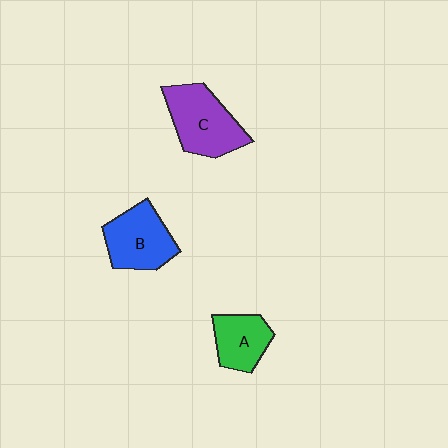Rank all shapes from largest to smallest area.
From largest to smallest: C (purple), B (blue), A (green).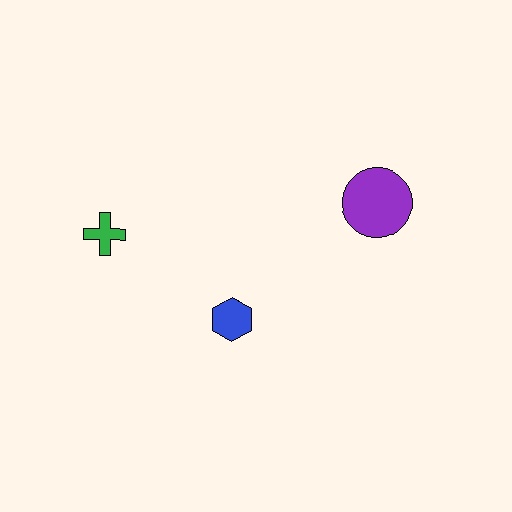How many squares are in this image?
There are no squares.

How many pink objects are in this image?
There are no pink objects.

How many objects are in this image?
There are 3 objects.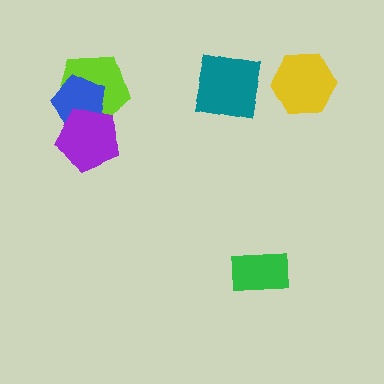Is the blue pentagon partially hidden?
Yes, it is partially covered by another shape.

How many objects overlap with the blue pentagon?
2 objects overlap with the blue pentagon.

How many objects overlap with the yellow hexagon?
0 objects overlap with the yellow hexagon.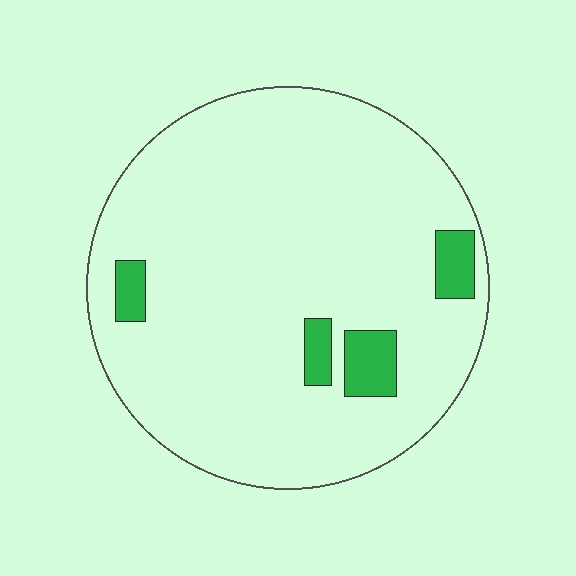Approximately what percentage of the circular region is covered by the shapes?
Approximately 10%.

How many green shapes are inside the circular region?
4.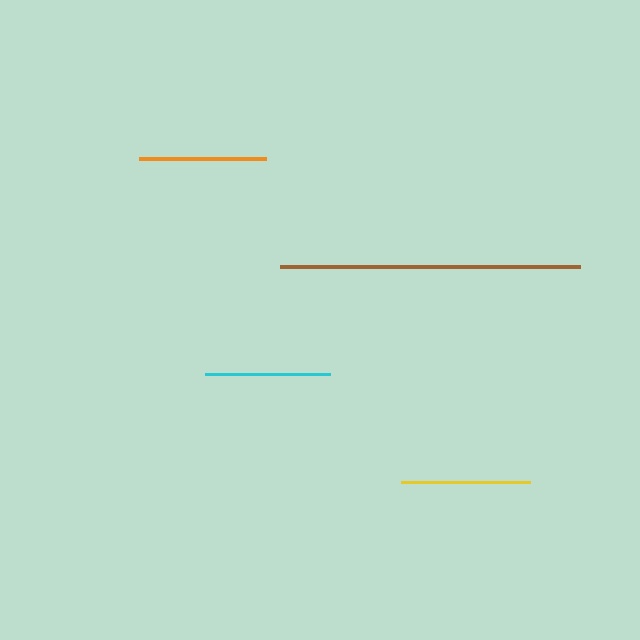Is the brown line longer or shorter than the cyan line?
The brown line is longer than the cyan line.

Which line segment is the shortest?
The cyan line is the shortest at approximately 125 pixels.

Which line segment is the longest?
The brown line is the longest at approximately 299 pixels.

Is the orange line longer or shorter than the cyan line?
The orange line is longer than the cyan line.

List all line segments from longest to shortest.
From longest to shortest: brown, yellow, orange, cyan.